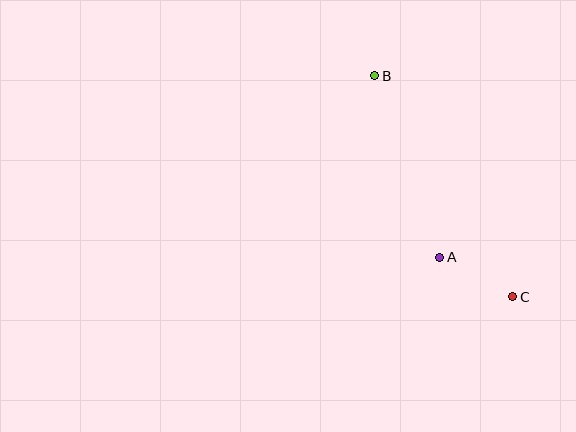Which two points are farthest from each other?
Points B and C are farthest from each other.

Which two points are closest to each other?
Points A and C are closest to each other.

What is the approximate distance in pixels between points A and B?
The distance between A and B is approximately 193 pixels.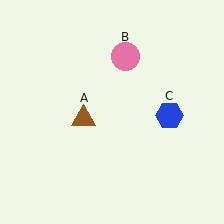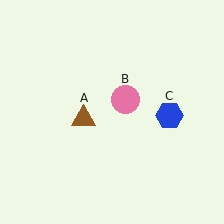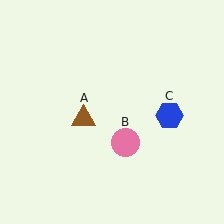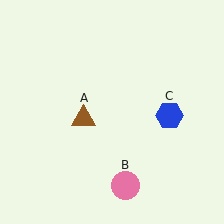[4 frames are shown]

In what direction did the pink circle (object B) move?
The pink circle (object B) moved down.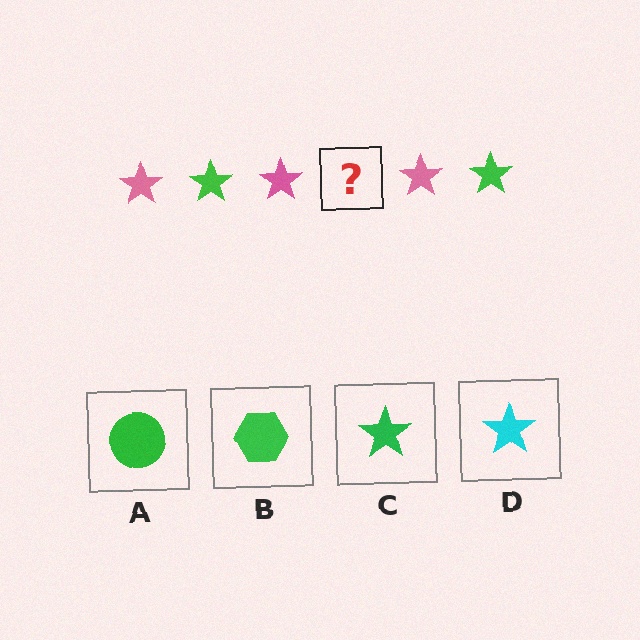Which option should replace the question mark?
Option C.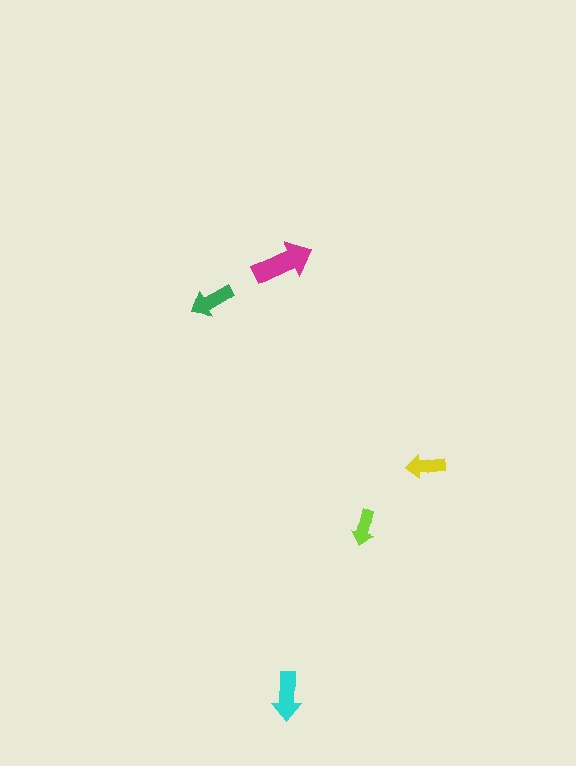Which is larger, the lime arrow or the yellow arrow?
The yellow one.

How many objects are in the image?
There are 5 objects in the image.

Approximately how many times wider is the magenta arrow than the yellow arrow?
About 1.5 times wider.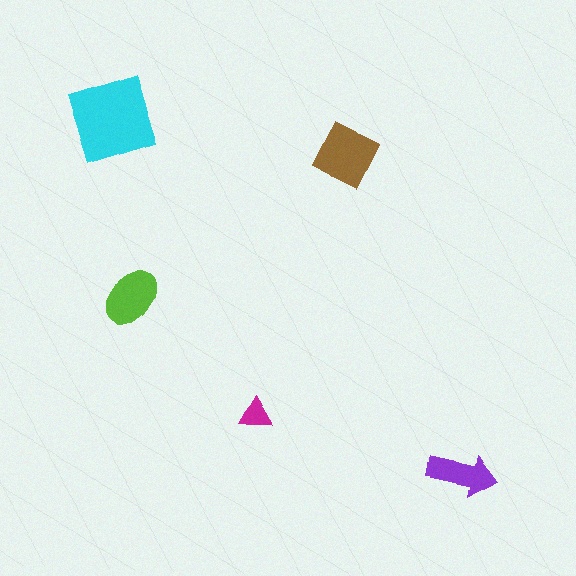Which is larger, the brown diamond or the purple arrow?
The brown diamond.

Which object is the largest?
The cyan square.